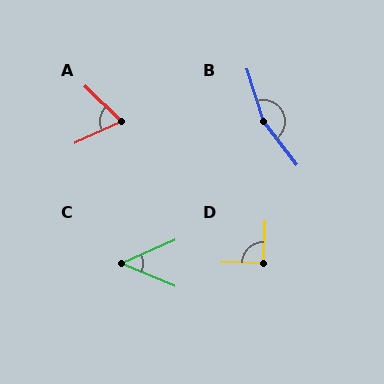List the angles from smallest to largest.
C (47°), A (70°), D (90°), B (161°).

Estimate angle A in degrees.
Approximately 70 degrees.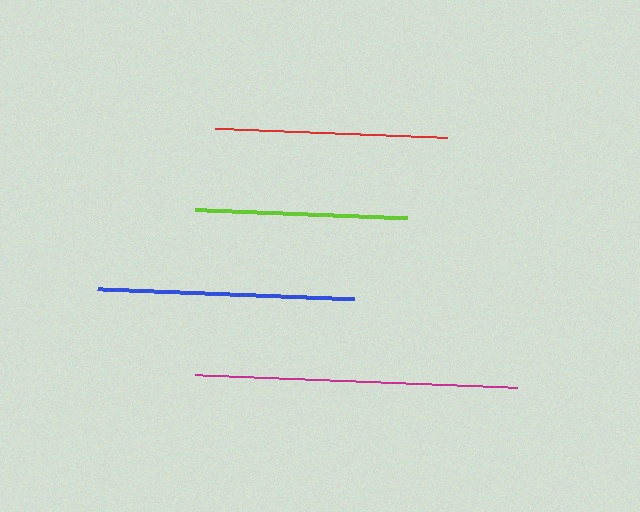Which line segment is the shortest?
The lime line is the shortest at approximately 212 pixels.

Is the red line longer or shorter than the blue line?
The blue line is longer than the red line.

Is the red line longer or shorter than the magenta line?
The magenta line is longer than the red line.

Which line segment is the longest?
The magenta line is the longest at approximately 322 pixels.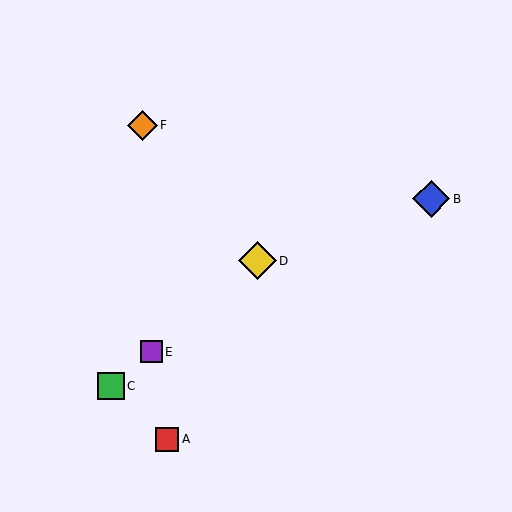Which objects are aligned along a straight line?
Objects C, D, E are aligned along a straight line.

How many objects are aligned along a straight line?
3 objects (C, D, E) are aligned along a straight line.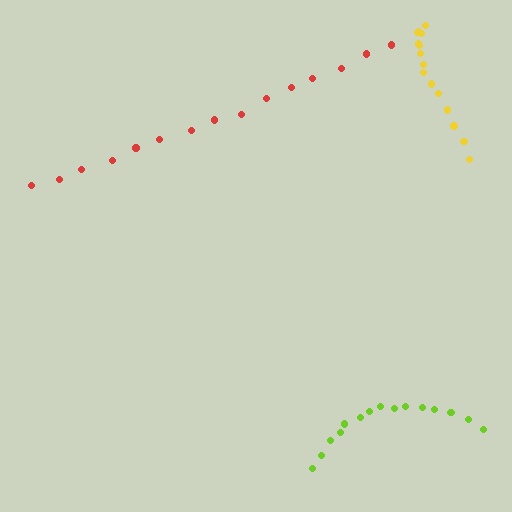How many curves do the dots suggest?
There are 3 distinct paths.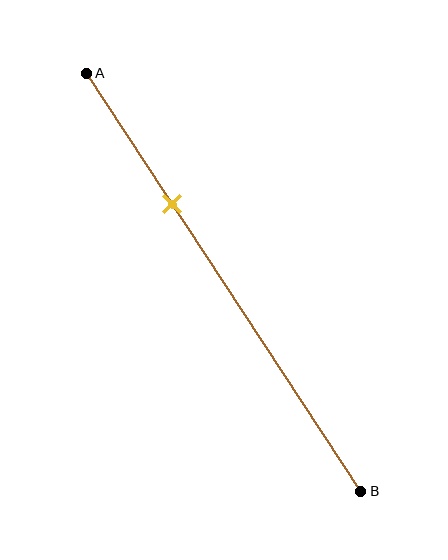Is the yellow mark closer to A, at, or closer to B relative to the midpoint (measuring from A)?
The yellow mark is closer to point A than the midpoint of segment AB.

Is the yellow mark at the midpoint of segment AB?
No, the mark is at about 30% from A, not at the 50% midpoint.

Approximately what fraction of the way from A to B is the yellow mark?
The yellow mark is approximately 30% of the way from A to B.